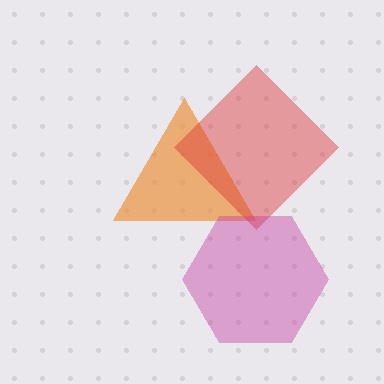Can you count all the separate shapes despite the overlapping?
Yes, there are 3 separate shapes.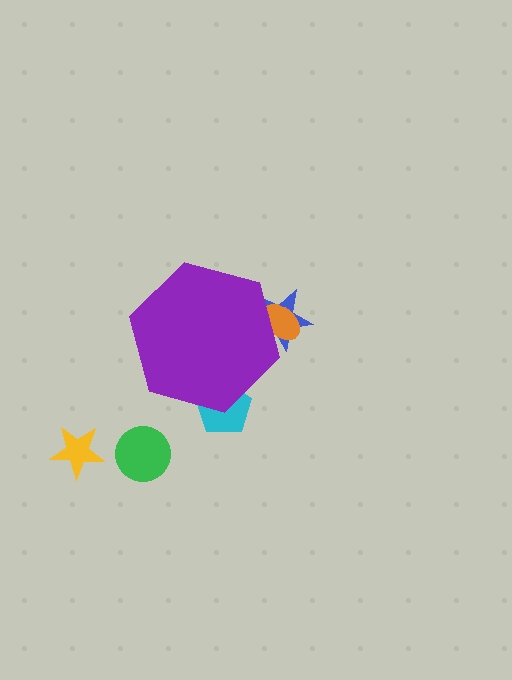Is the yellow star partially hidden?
No, the yellow star is fully visible.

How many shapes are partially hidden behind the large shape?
3 shapes are partially hidden.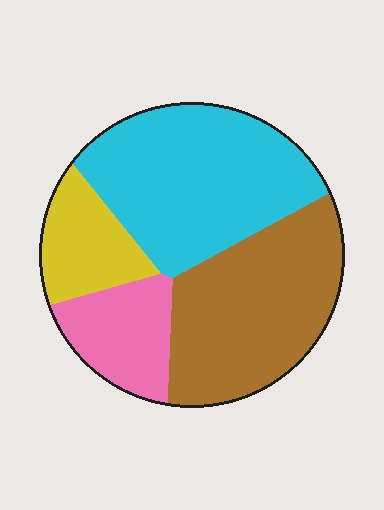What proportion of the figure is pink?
Pink covers roughly 15% of the figure.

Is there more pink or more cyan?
Cyan.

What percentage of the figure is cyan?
Cyan takes up about three eighths (3/8) of the figure.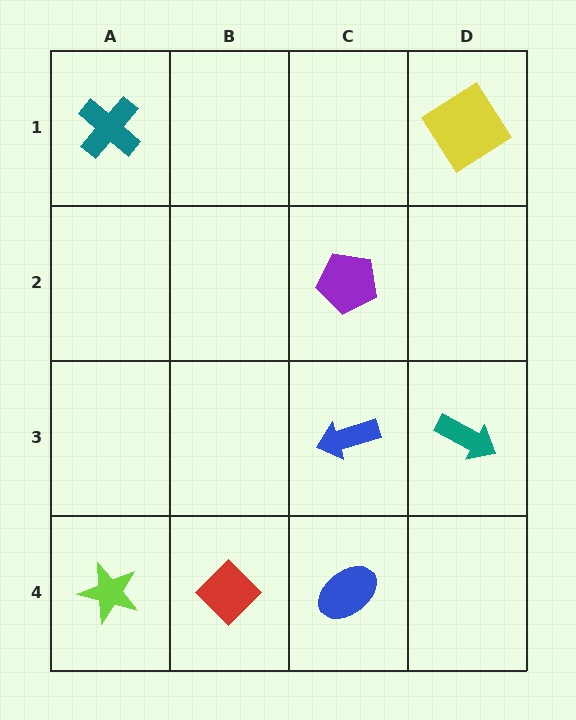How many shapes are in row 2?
1 shape.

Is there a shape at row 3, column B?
No, that cell is empty.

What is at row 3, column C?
A blue arrow.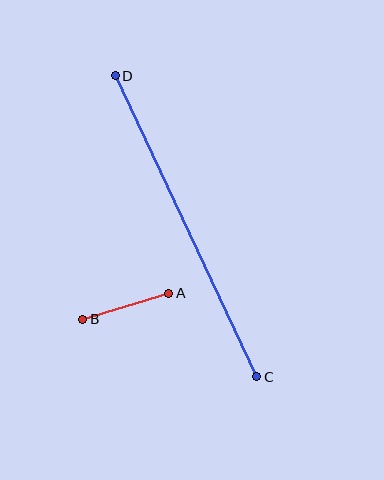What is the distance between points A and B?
The distance is approximately 90 pixels.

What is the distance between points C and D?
The distance is approximately 333 pixels.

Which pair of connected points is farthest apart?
Points C and D are farthest apart.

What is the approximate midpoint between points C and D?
The midpoint is at approximately (186, 226) pixels.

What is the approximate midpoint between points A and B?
The midpoint is at approximately (126, 306) pixels.